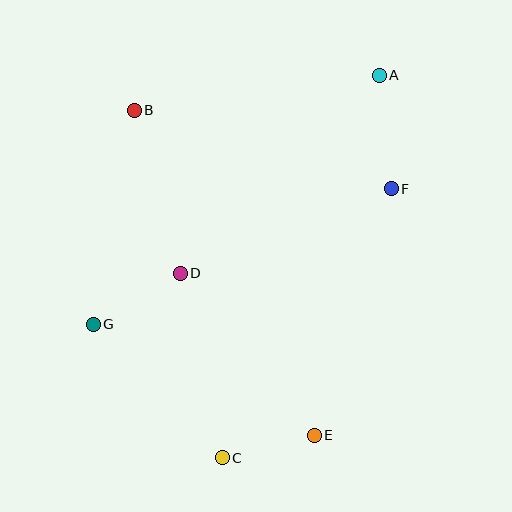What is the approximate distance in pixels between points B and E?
The distance between B and E is approximately 371 pixels.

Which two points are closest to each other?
Points C and E are closest to each other.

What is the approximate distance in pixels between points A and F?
The distance between A and F is approximately 114 pixels.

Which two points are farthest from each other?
Points A and C are farthest from each other.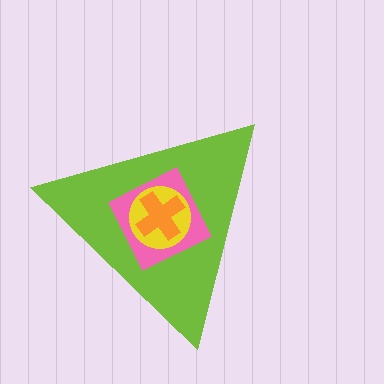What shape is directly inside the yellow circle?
The orange cross.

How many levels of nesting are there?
4.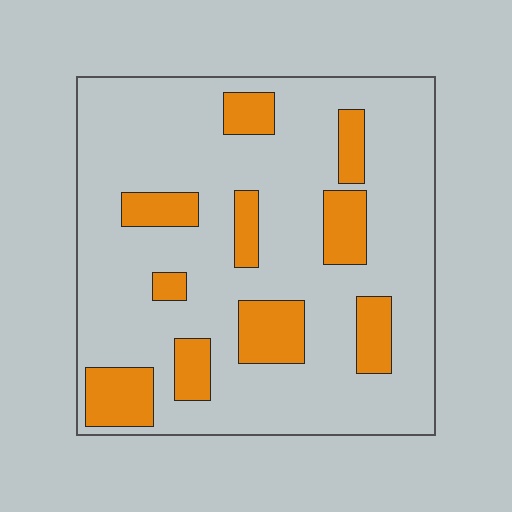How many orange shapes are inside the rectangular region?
10.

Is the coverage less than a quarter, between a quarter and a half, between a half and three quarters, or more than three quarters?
Less than a quarter.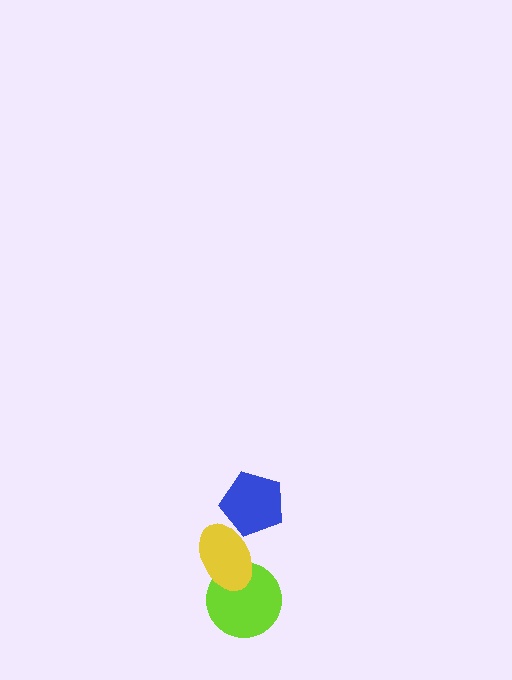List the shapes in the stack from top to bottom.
From top to bottom: the blue pentagon, the yellow ellipse, the lime circle.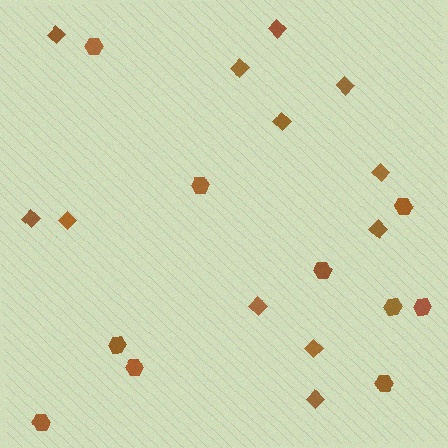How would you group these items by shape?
There are 2 groups: one group of hexagons (10) and one group of diamonds (12).